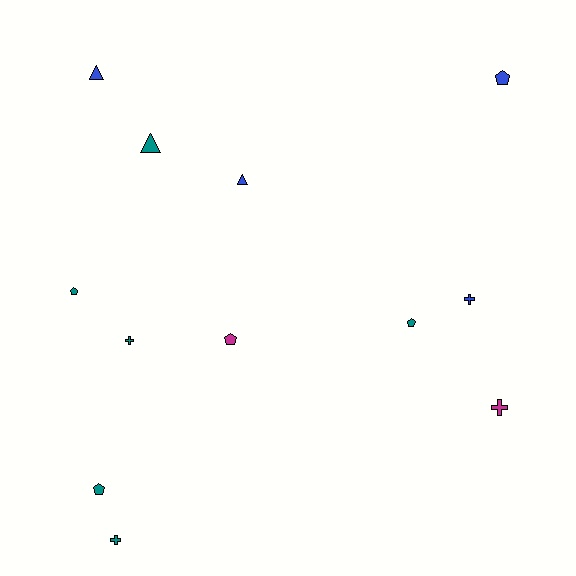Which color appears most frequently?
Teal, with 6 objects.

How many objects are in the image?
There are 12 objects.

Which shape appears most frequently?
Pentagon, with 5 objects.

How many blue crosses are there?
There is 1 blue cross.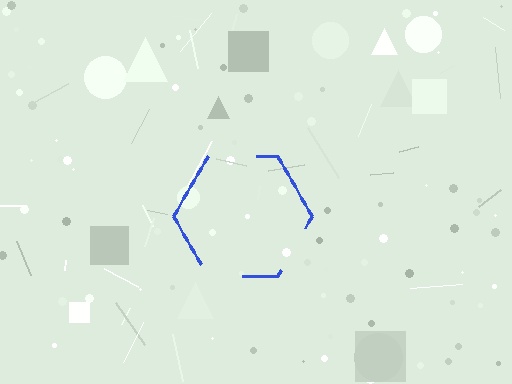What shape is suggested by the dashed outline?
The dashed outline suggests a hexagon.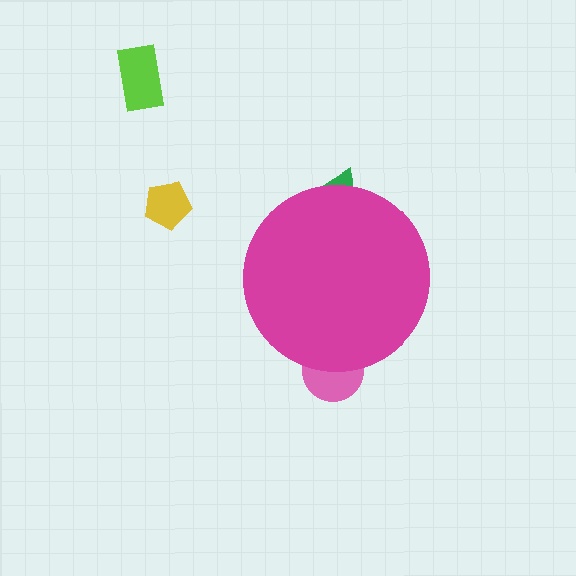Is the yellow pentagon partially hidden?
No, the yellow pentagon is fully visible.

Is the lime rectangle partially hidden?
No, the lime rectangle is fully visible.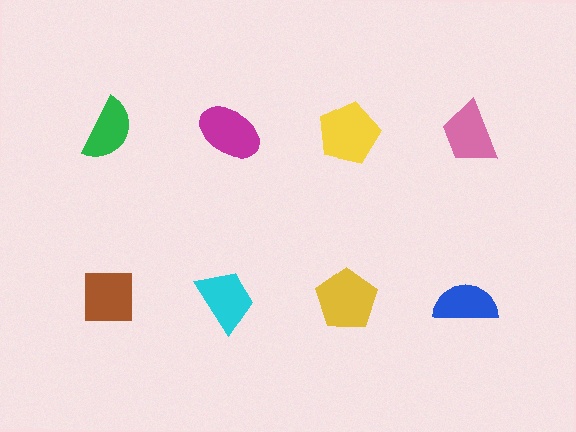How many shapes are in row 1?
4 shapes.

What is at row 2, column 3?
A yellow pentagon.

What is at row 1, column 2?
A magenta ellipse.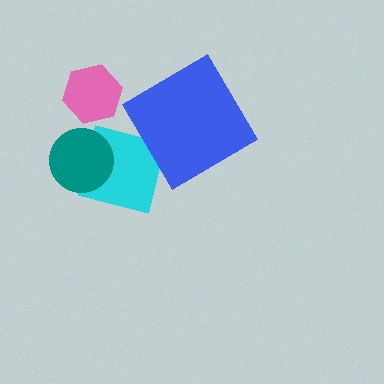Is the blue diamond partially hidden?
No, no other shape covers it.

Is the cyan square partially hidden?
Yes, it is partially covered by another shape.